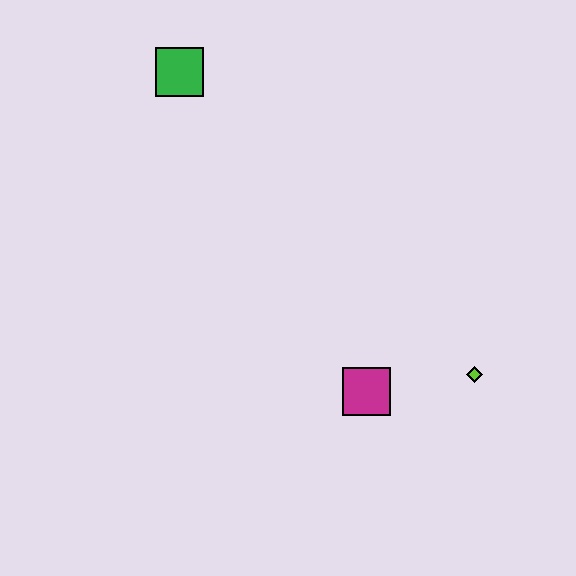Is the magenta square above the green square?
No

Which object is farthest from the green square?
The lime diamond is farthest from the green square.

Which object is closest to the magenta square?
The lime diamond is closest to the magenta square.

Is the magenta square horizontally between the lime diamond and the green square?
Yes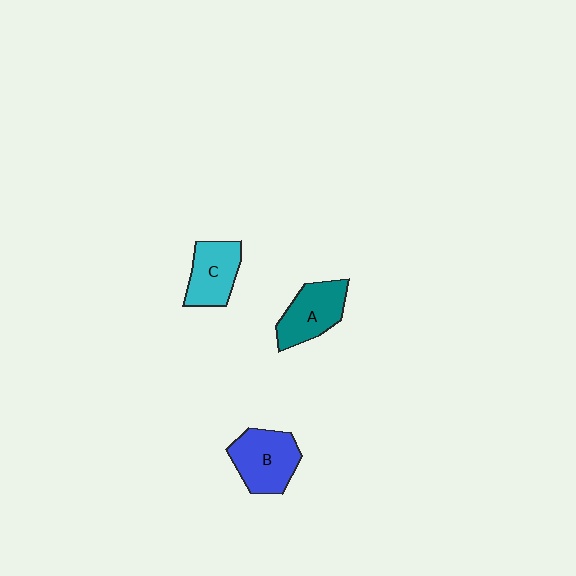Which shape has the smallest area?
Shape C (cyan).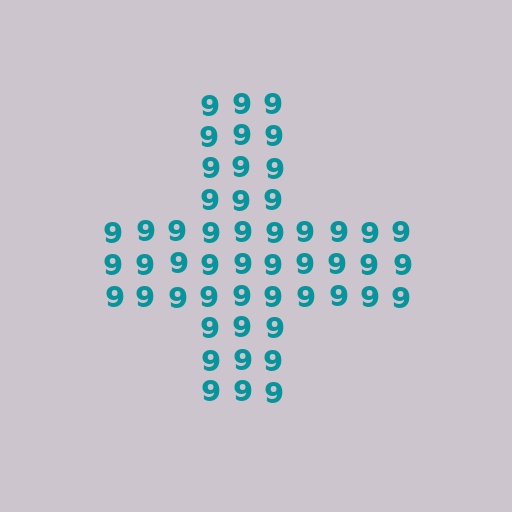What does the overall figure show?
The overall figure shows a cross.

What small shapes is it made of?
It is made of small digit 9's.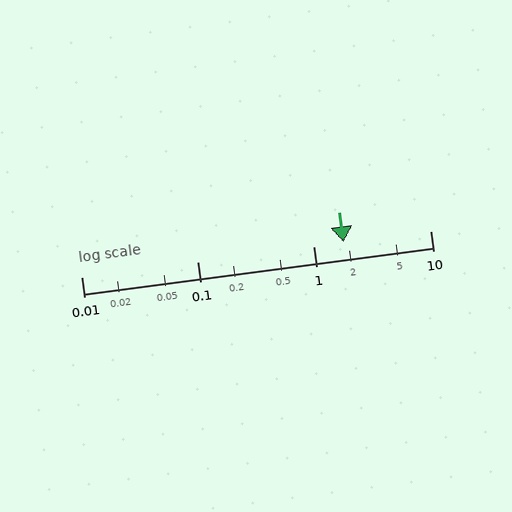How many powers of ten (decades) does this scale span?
The scale spans 3 decades, from 0.01 to 10.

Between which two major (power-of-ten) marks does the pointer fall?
The pointer is between 1 and 10.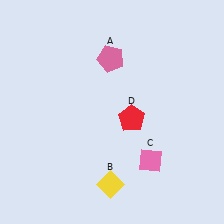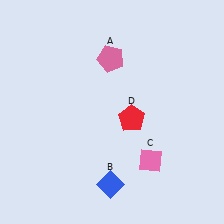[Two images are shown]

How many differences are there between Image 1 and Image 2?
There is 1 difference between the two images.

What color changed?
The diamond (B) changed from yellow in Image 1 to blue in Image 2.